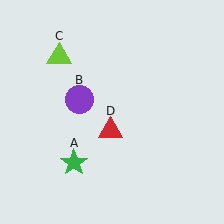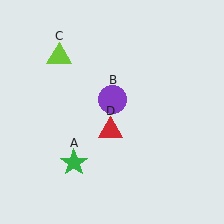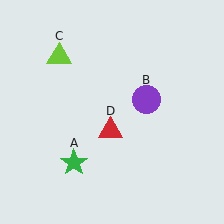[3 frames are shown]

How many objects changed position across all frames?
1 object changed position: purple circle (object B).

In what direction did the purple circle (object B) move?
The purple circle (object B) moved right.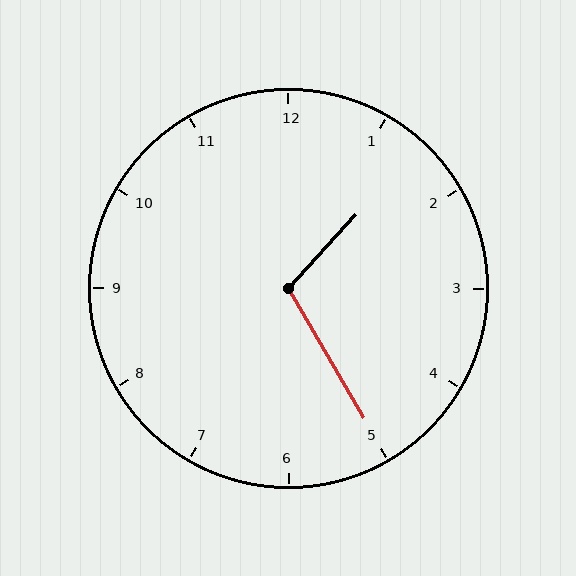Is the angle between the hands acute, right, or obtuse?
It is obtuse.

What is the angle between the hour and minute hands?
Approximately 108 degrees.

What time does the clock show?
1:25.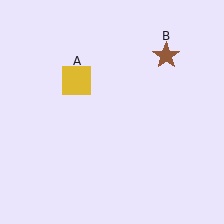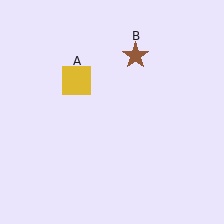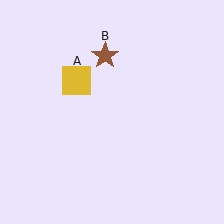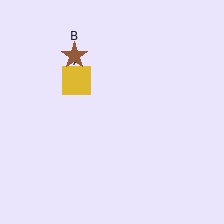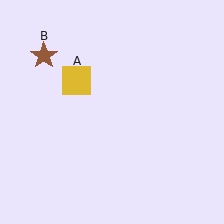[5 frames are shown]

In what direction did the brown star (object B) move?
The brown star (object B) moved left.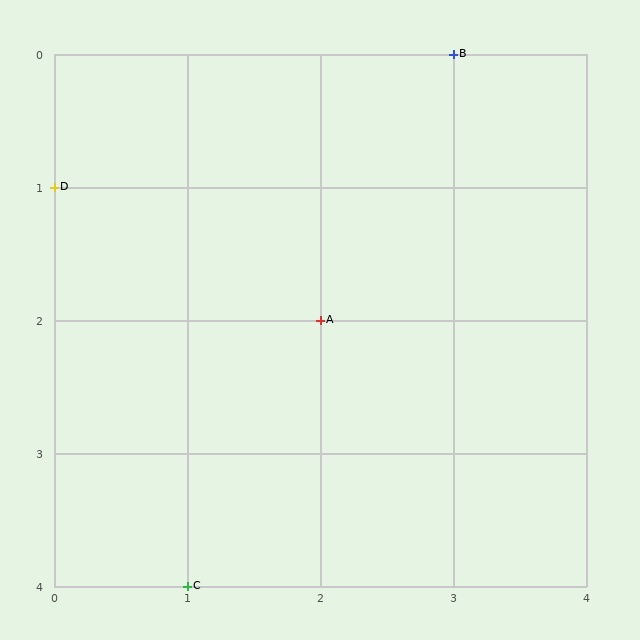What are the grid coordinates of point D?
Point D is at grid coordinates (0, 1).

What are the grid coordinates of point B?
Point B is at grid coordinates (3, 0).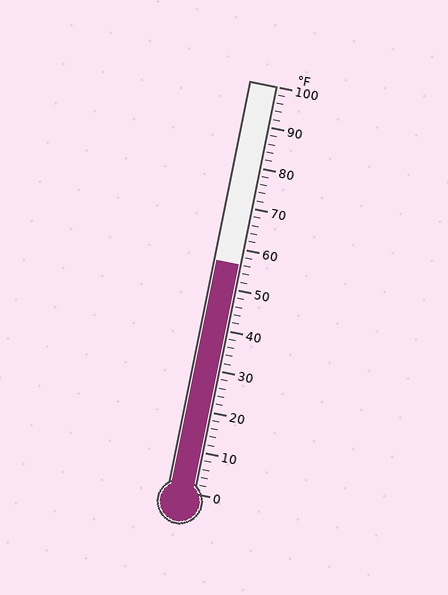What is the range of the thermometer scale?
The thermometer scale ranges from 0°F to 100°F.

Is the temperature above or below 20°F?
The temperature is above 20°F.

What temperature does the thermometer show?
The thermometer shows approximately 56°F.